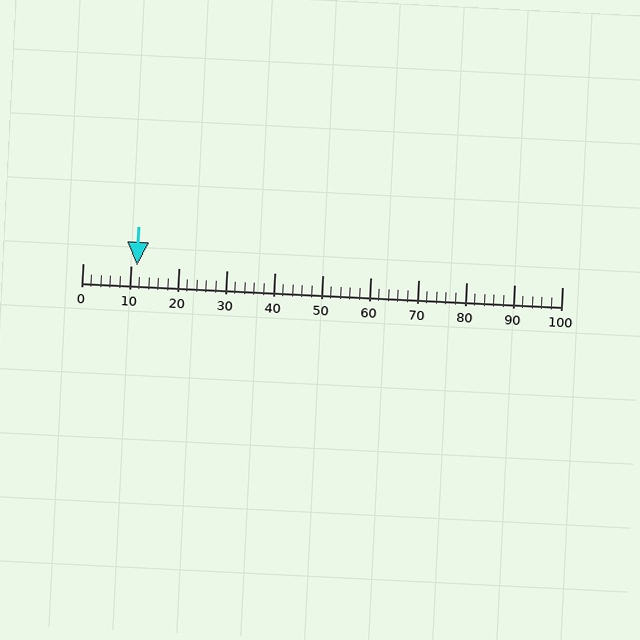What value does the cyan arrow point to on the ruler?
The cyan arrow points to approximately 11.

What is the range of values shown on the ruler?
The ruler shows values from 0 to 100.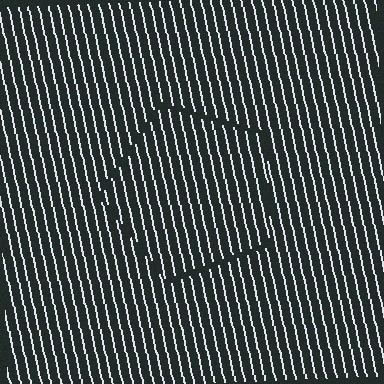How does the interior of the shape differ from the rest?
The interior of the shape contains the same grating, shifted by half a period — the contour is defined by the phase discontinuity where line-ends from the inner and outer gratings abut.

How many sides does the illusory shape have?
5 sides — the line-ends trace a pentagon.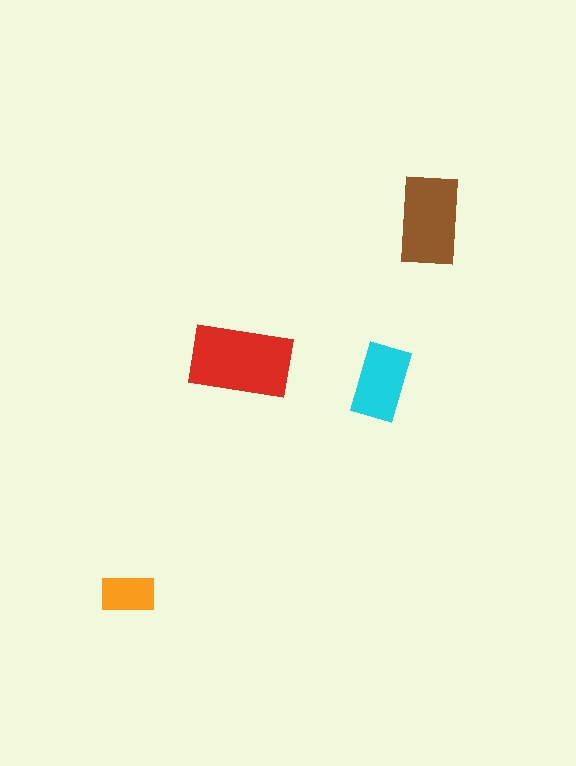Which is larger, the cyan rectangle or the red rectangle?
The red one.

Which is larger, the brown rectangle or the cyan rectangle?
The brown one.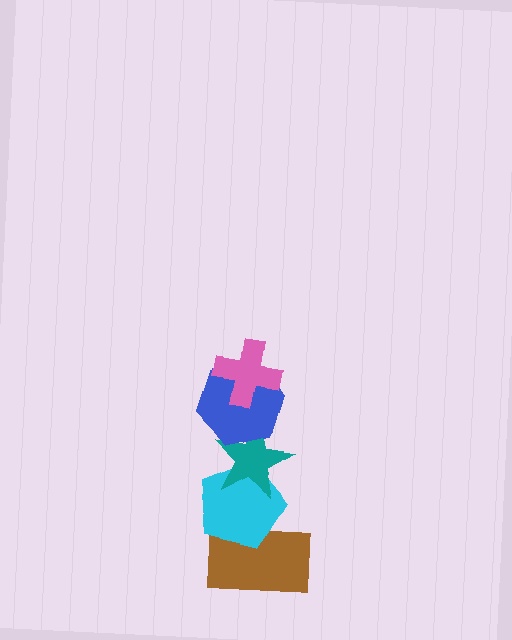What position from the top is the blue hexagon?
The blue hexagon is 2nd from the top.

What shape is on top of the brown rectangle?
The cyan pentagon is on top of the brown rectangle.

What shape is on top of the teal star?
The blue hexagon is on top of the teal star.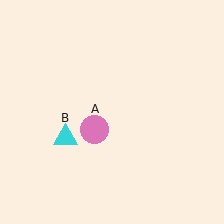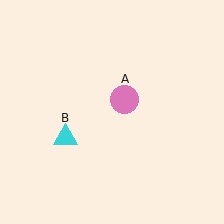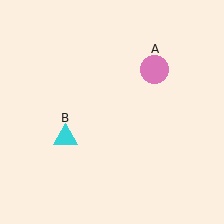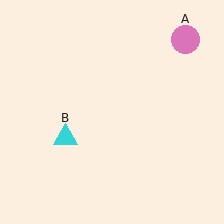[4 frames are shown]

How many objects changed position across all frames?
1 object changed position: pink circle (object A).